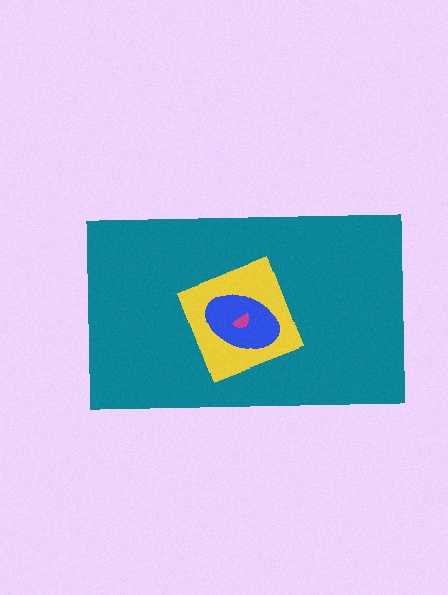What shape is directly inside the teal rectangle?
The yellow square.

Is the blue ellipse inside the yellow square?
Yes.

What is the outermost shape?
The teal rectangle.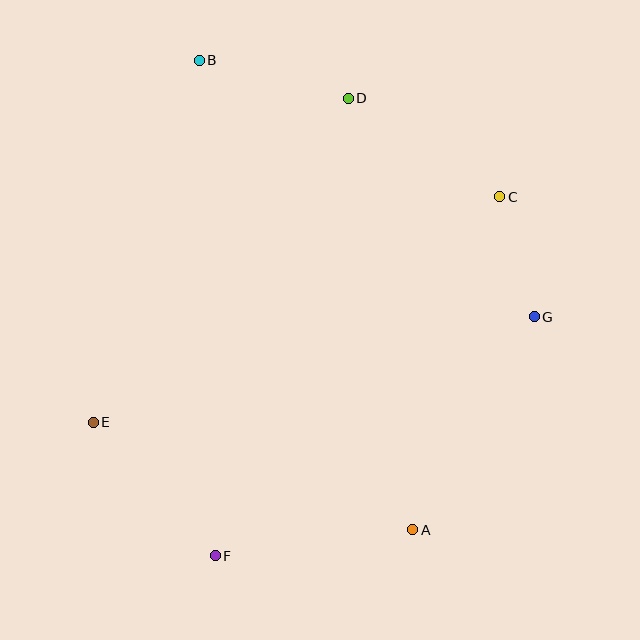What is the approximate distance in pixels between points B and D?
The distance between B and D is approximately 154 pixels.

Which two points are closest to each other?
Points C and G are closest to each other.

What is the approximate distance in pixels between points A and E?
The distance between A and E is approximately 337 pixels.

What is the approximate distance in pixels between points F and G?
The distance between F and G is approximately 399 pixels.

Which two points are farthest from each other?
Points A and B are farthest from each other.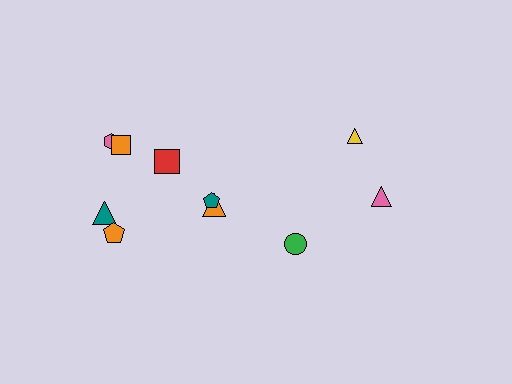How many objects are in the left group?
There are 7 objects.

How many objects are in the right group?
There are 3 objects.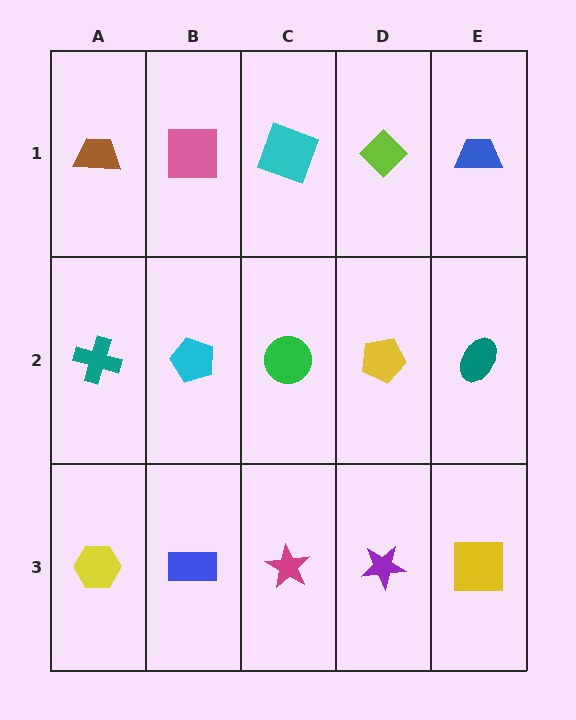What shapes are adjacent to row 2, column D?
A lime diamond (row 1, column D), a purple star (row 3, column D), a green circle (row 2, column C), a teal ellipse (row 2, column E).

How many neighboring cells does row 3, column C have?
3.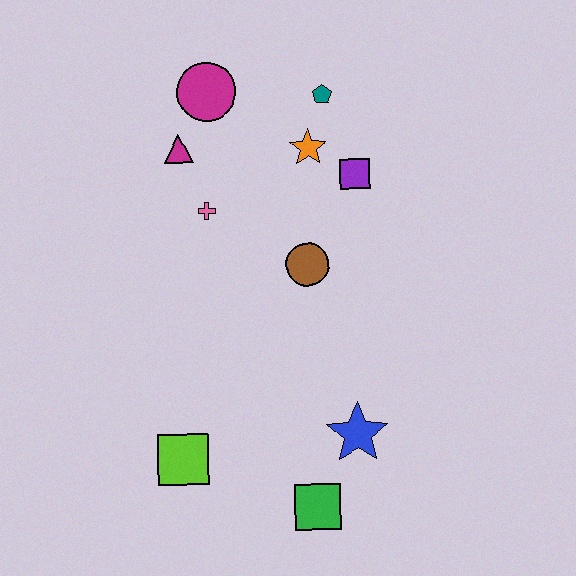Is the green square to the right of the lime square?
Yes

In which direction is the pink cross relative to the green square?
The pink cross is above the green square.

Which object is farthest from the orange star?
The green square is farthest from the orange star.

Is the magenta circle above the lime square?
Yes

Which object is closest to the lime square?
The green square is closest to the lime square.